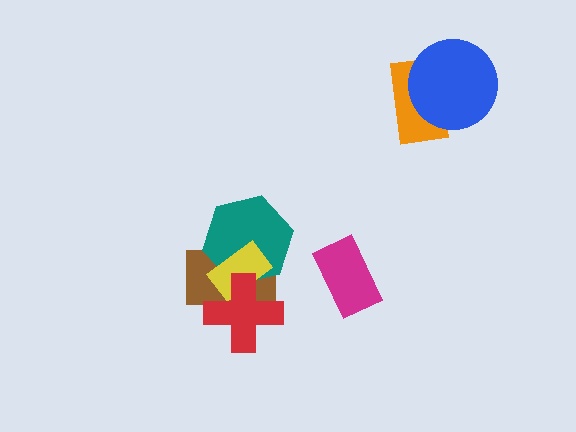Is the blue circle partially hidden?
No, no other shape covers it.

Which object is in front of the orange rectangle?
The blue circle is in front of the orange rectangle.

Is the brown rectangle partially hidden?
Yes, it is partially covered by another shape.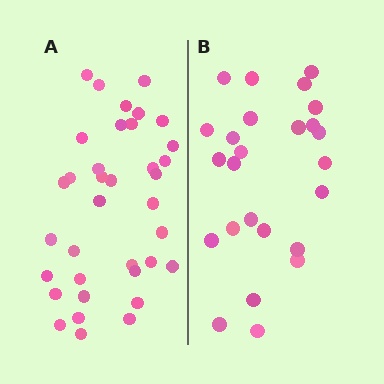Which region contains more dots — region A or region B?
Region A (the left region) has more dots.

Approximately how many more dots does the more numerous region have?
Region A has roughly 12 or so more dots than region B.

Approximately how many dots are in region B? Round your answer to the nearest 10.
About 20 dots. (The exact count is 25, which rounds to 20.)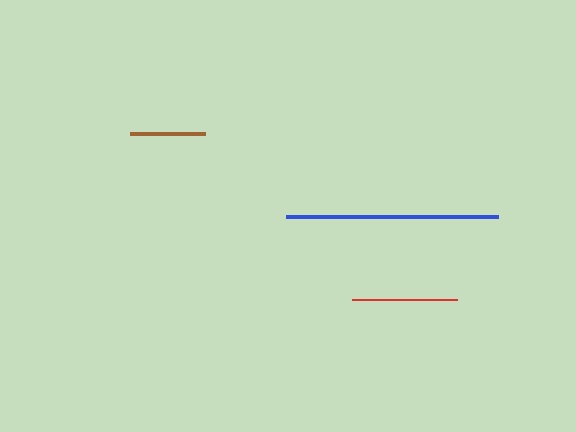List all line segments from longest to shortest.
From longest to shortest: blue, red, brown.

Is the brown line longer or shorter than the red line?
The red line is longer than the brown line.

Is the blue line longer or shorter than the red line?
The blue line is longer than the red line.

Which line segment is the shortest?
The brown line is the shortest at approximately 75 pixels.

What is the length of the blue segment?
The blue segment is approximately 212 pixels long.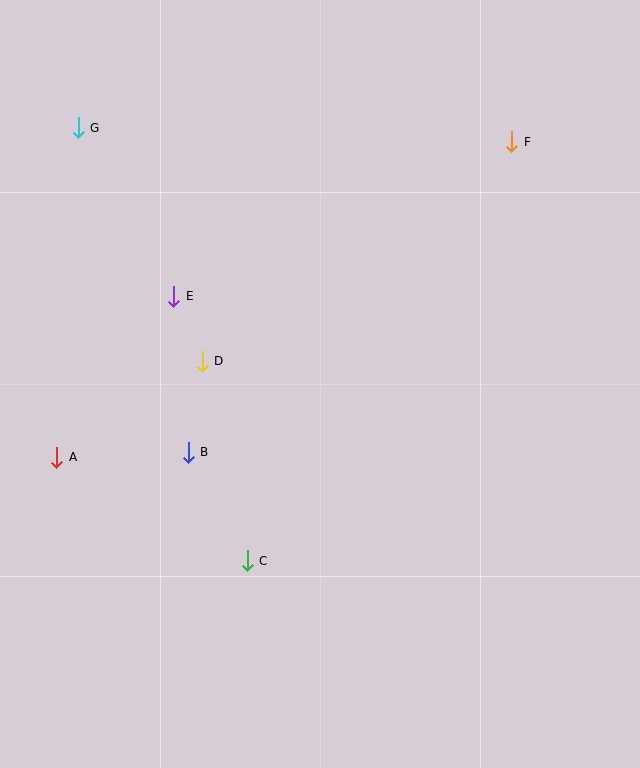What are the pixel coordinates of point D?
Point D is at (202, 361).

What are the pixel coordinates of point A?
Point A is at (57, 457).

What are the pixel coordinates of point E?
Point E is at (174, 296).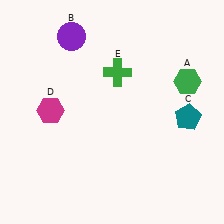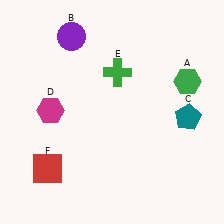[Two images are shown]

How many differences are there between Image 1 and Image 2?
There is 1 difference between the two images.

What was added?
A red square (F) was added in Image 2.